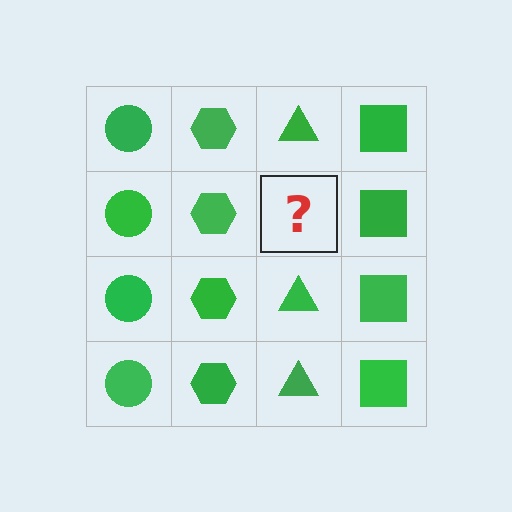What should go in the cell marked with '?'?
The missing cell should contain a green triangle.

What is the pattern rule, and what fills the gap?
The rule is that each column has a consistent shape. The gap should be filled with a green triangle.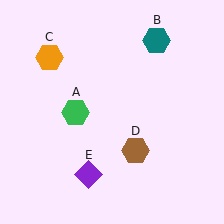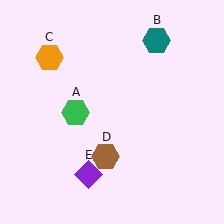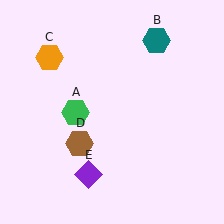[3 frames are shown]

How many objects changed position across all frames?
1 object changed position: brown hexagon (object D).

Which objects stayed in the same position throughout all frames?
Green hexagon (object A) and teal hexagon (object B) and orange hexagon (object C) and purple diamond (object E) remained stationary.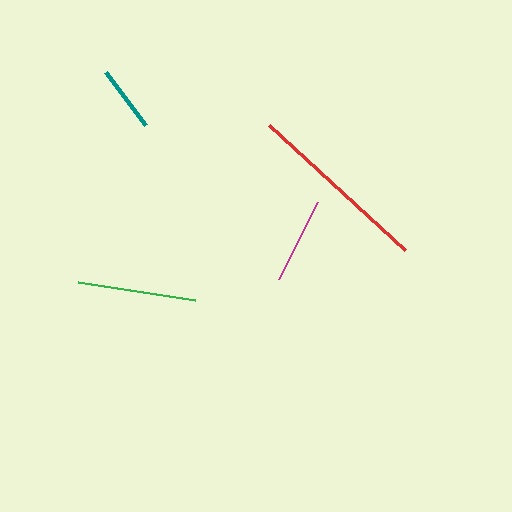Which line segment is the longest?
The red line is the longest at approximately 184 pixels.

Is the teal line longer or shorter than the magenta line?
The magenta line is longer than the teal line.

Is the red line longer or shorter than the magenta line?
The red line is longer than the magenta line.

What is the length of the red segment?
The red segment is approximately 184 pixels long.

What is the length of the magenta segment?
The magenta segment is approximately 87 pixels long.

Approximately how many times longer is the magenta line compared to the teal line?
The magenta line is approximately 1.3 times the length of the teal line.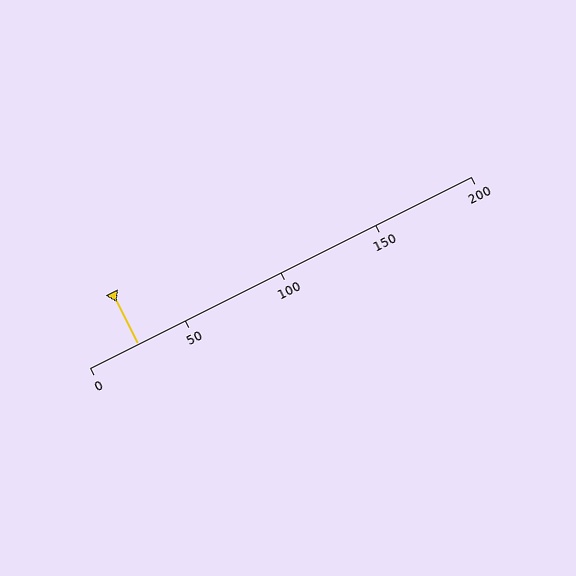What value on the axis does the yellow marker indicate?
The marker indicates approximately 25.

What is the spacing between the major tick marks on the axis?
The major ticks are spaced 50 apart.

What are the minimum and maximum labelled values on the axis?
The axis runs from 0 to 200.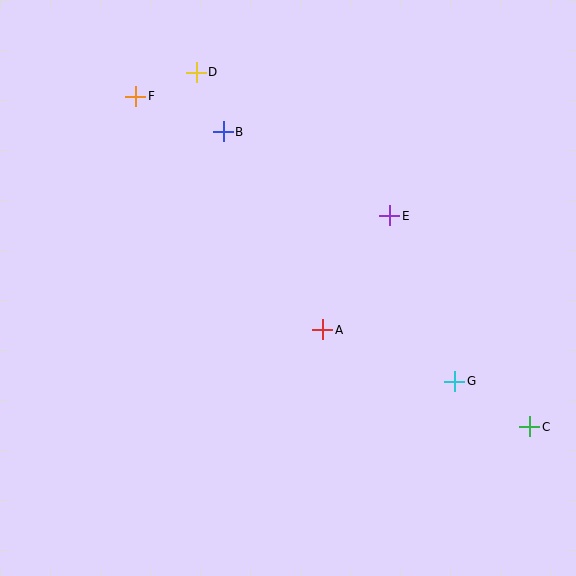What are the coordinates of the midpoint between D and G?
The midpoint between D and G is at (325, 227).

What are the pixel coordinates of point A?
Point A is at (323, 330).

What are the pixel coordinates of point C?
Point C is at (530, 427).